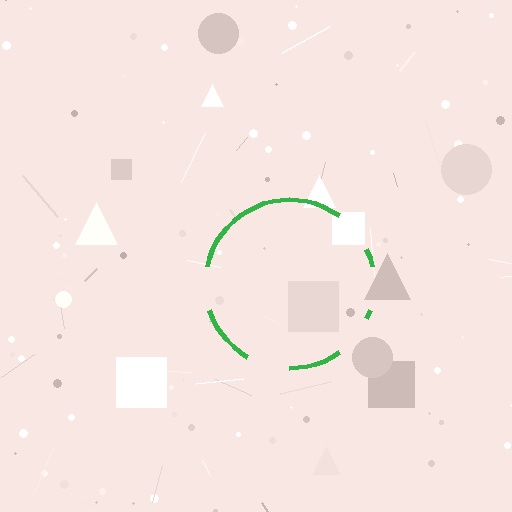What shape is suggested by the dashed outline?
The dashed outline suggests a circle.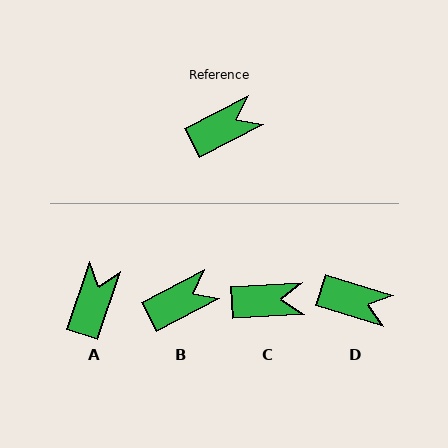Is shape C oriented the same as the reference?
No, it is off by about 24 degrees.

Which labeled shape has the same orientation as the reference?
B.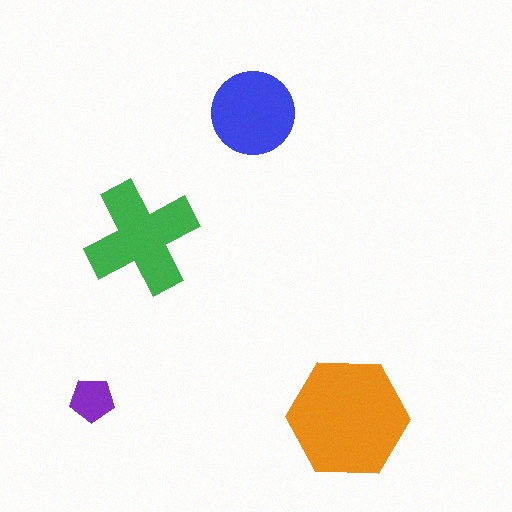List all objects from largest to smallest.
The orange hexagon, the green cross, the blue circle, the purple pentagon.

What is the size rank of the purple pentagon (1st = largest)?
4th.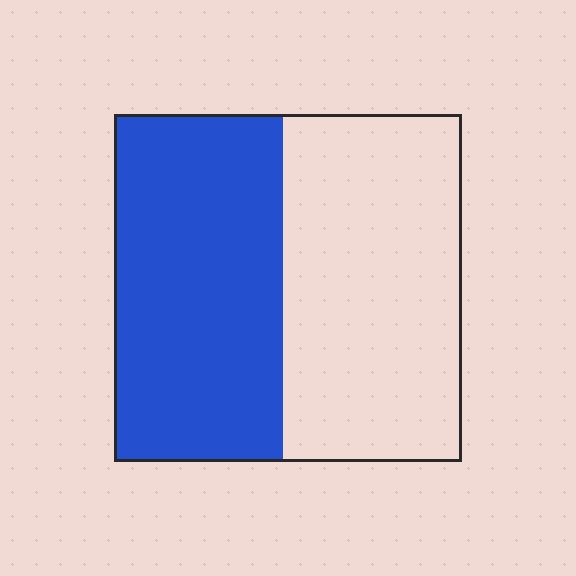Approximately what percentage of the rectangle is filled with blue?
Approximately 50%.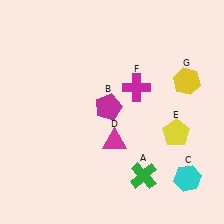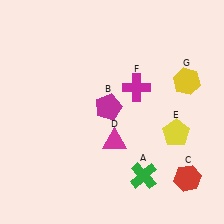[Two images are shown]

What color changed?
The hexagon (C) changed from cyan in Image 1 to red in Image 2.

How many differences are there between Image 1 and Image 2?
There is 1 difference between the two images.